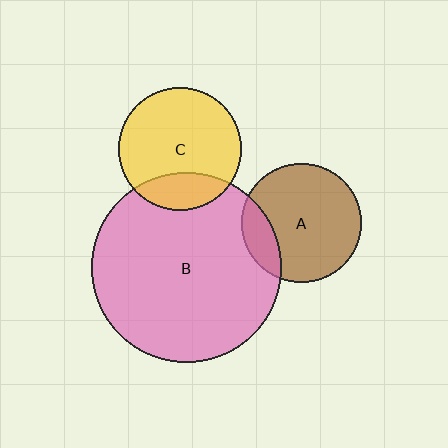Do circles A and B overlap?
Yes.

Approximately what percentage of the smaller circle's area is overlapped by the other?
Approximately 15%.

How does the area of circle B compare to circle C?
Approximately 2.4 times.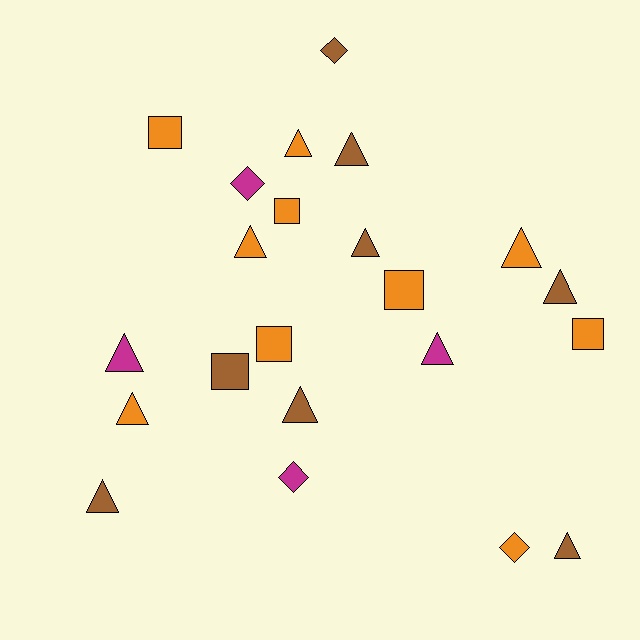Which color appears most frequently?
Orange, with 10 objects.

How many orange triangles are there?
There are 4 orange triangles.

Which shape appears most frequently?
Triangle, with 12 objects.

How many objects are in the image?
There are 22 objects.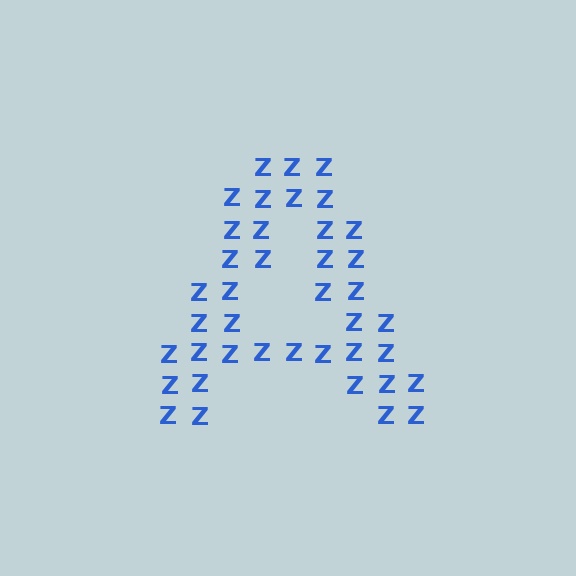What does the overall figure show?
The overall figure shows the letter A.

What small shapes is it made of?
It is made of small letter Z's.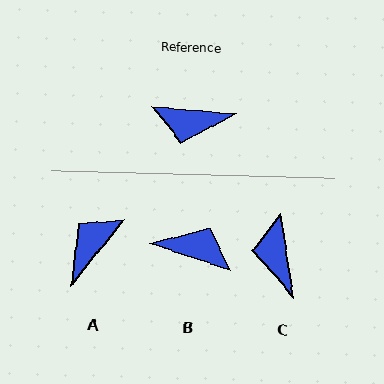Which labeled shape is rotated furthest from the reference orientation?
B, about 166 degrees away.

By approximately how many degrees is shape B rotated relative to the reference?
Approximately 166 degrees counter-clockwise.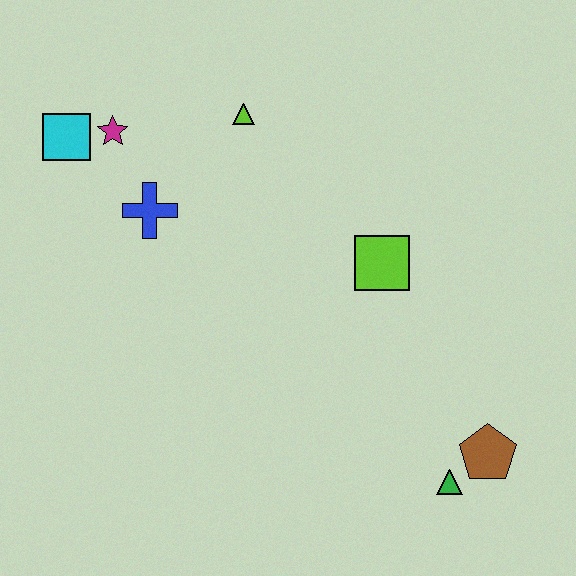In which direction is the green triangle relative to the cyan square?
The green triangle is to the right of the cyan square.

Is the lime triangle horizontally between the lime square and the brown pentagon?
No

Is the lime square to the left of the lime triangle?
No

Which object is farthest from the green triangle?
The cyan square is farthest from the green triangle.